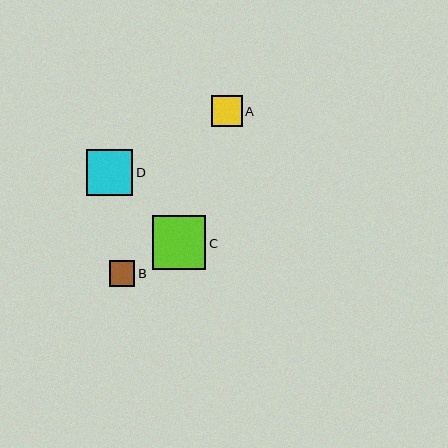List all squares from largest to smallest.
From largest to smallest: C, D, A, B.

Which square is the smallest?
Square B is the smallest with a size of approximately 26 pixels.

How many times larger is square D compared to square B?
Square D is approximately 1.8 times the size of square B.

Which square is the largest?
Square C is the largest with a size of approximately 54 pixels.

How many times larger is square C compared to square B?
Square C is approximately 2.1 times the size of square B.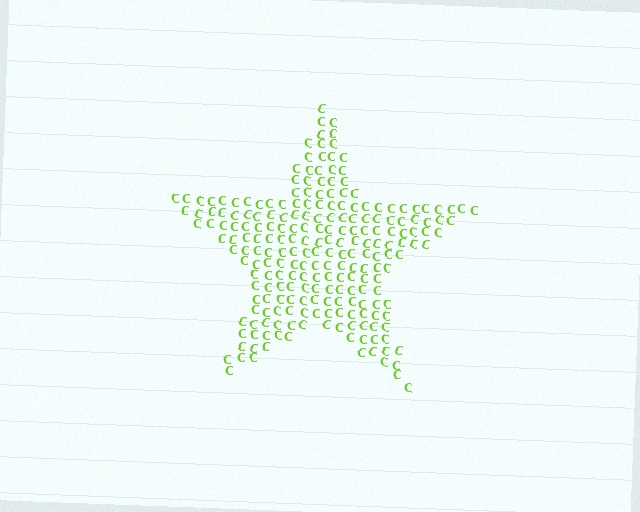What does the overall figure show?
The overall figure shows a star.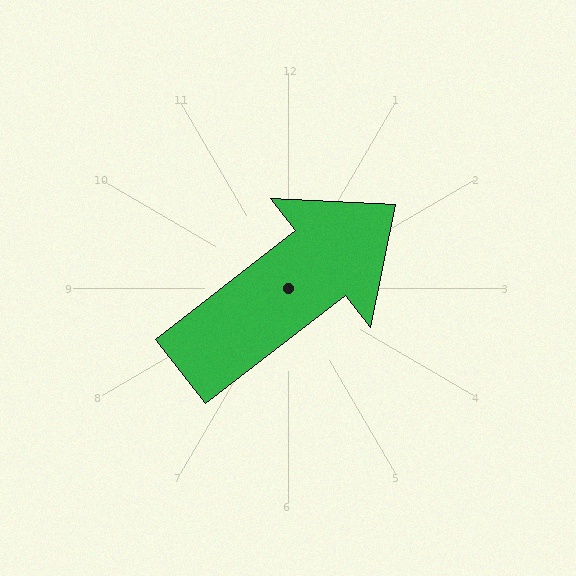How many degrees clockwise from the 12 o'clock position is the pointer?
Approximately 52 degrees.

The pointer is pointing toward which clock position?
Roughly 2 o'clock.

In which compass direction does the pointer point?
Northeast.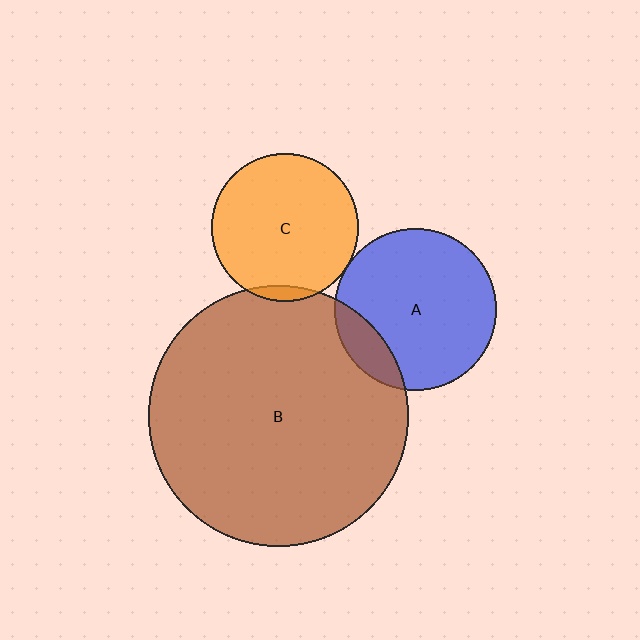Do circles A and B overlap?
Yes.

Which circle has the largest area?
Circle B (brown).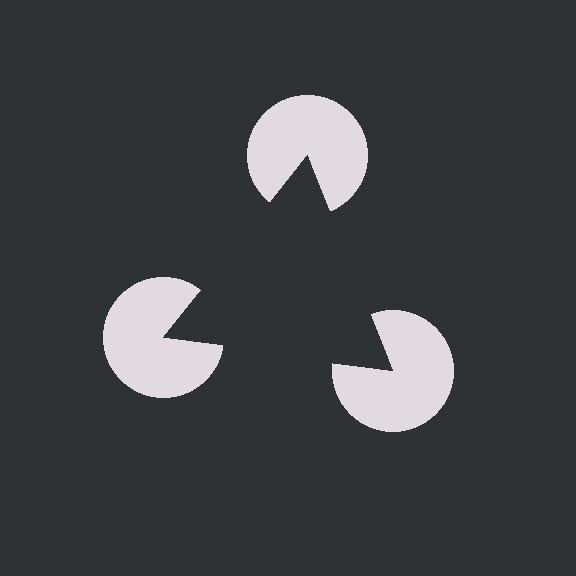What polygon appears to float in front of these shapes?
An illusory triangle — its edges are inferred from the aligned wedge cuts in the pac-man discs, not physically drawn.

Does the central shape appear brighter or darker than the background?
It typically appears slightly darker than the background, even though no actual brightness change is drawn.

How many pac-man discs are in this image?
There are 3 — one at each vertex of the illusory triangle.